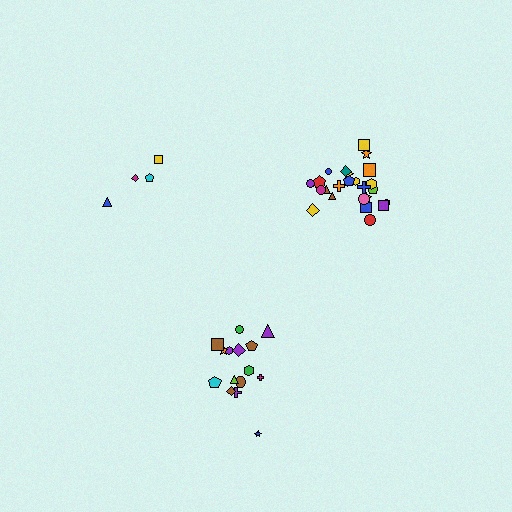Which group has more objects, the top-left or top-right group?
The top-right group.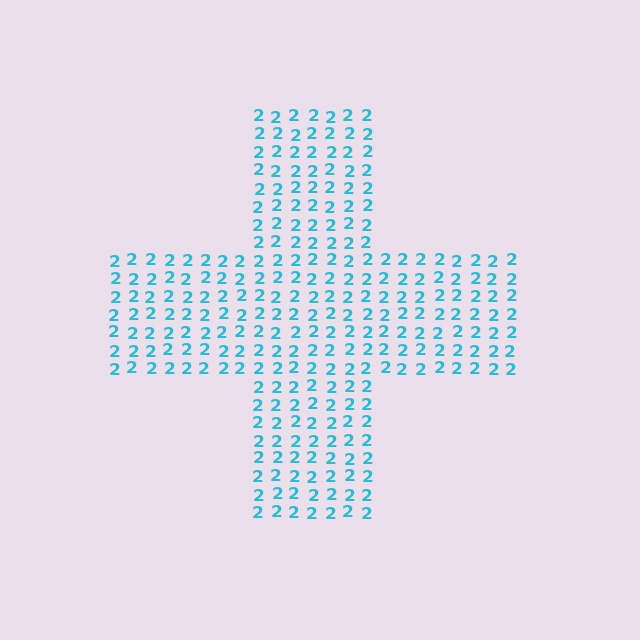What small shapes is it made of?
It is made of small digit 2's.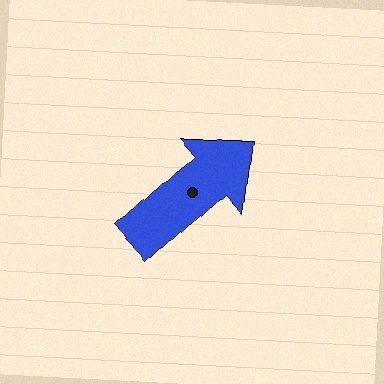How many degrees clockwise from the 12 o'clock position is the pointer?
Approximately 48 degrees.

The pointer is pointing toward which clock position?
Roughly 2 o'clock.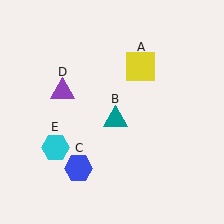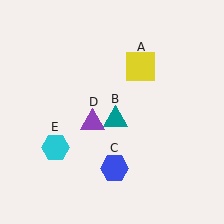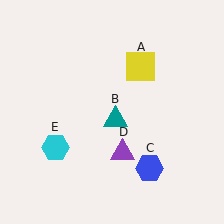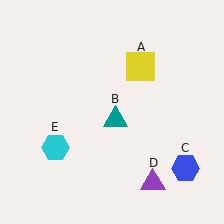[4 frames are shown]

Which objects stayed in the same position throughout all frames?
Yellow square (object A) and teal triangle (object B) and cyan hexagon (object E) remained stationary.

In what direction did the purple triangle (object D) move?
The purple triangle (object D) moved down and to the right.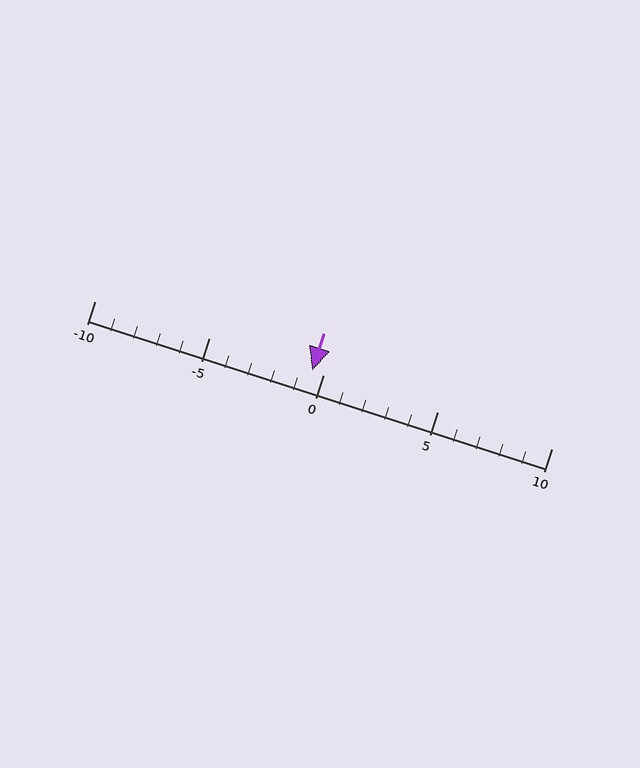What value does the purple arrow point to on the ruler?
The purple arrow points to approximately 0.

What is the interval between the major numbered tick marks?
The major tick marks are spaced 5 units apart.